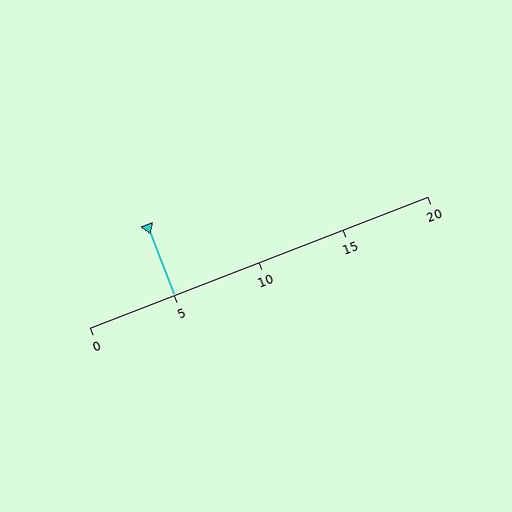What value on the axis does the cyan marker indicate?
The marker indicates approximately 5.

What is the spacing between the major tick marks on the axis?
The major ticks are spaced 5 apart.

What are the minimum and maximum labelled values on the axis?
The axis runs from 0 to 20.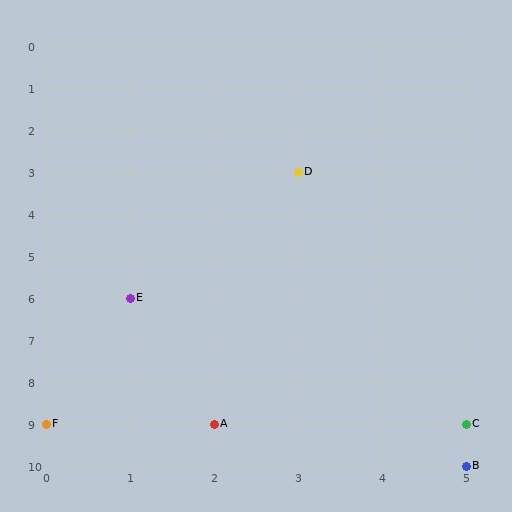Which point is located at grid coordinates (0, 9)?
Point F is at (0, 9).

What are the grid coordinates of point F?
Point F is at grid coordinates (0, 9).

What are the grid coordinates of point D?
Point D is at grid coordinates (3, 3).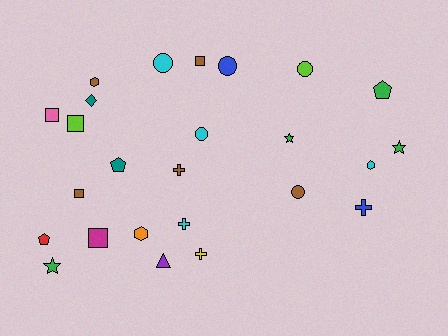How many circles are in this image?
There are 5 circles.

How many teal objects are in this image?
There are 2 teal objects.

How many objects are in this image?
There are 25 objects.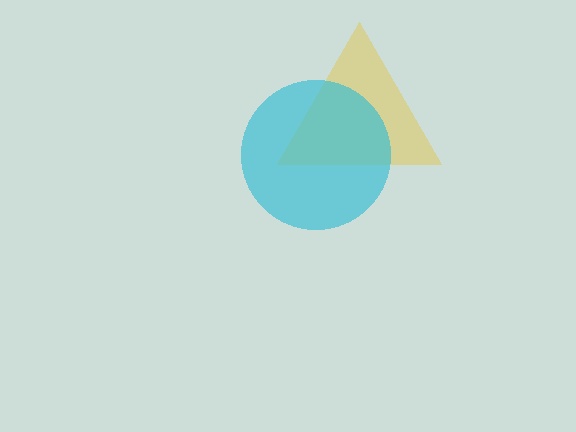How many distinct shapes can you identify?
There are 2 distinct shapes: a yellow triangle, a cyan circle.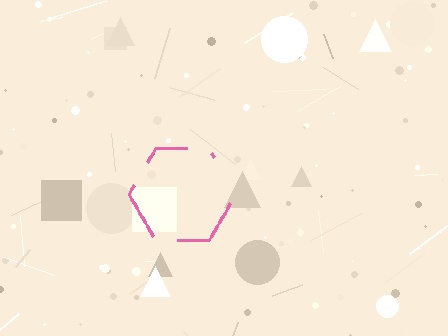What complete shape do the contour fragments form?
The contour fragments form a hexagon.